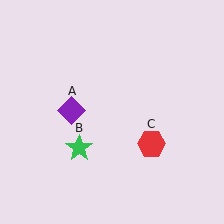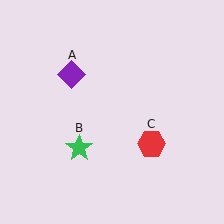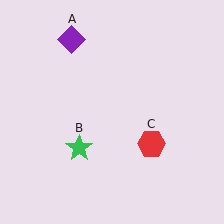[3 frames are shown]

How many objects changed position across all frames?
1 object changed position: purple diamond (object A).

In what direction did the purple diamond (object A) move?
The purple diamond (object A) moved up.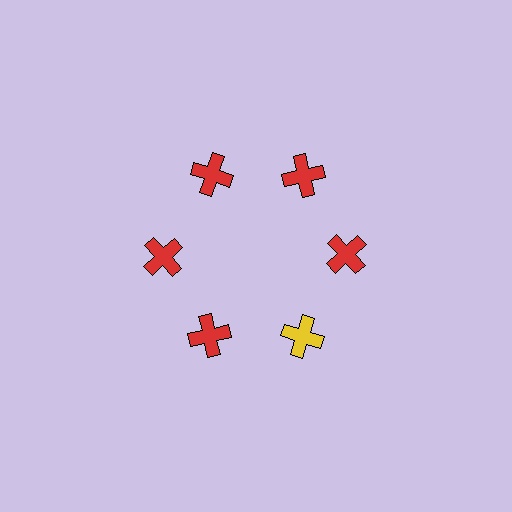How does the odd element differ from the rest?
It has a different color: yellow instead of red.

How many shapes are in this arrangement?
There are 6 shapes arranged in a ring pattern.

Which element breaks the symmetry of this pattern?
The yellow cross at roughly the 5 o'clock position breaks the symmetry. All other shapes are red crosses.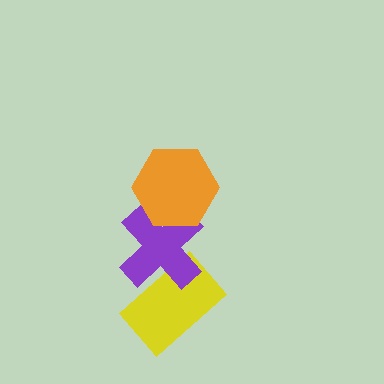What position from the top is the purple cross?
The purple cross is 2nd from the top.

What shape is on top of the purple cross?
The orange hexagon is on top of the purple cross.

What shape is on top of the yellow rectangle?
The purple cross is on top of the yellow rectangle.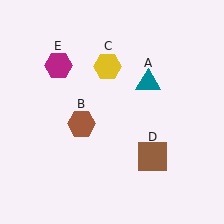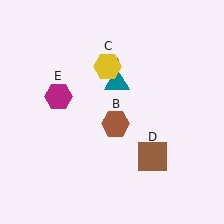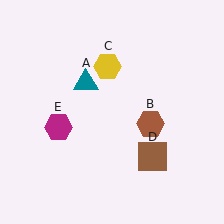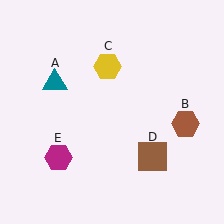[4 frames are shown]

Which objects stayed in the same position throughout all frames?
Yellow hexagon (object C) and brown square (object D) remained stationary.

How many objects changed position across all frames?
3 objects changed position: teal triangle (object A), brown hexagon (object B), magenta hexagon (object E).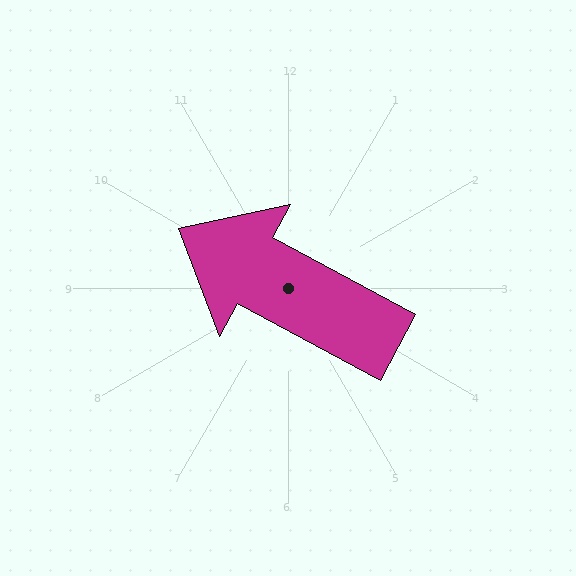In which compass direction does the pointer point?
Northwest.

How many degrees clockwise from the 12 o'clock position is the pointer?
Approximately 298 degrees.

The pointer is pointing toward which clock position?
Roughly 10 o'clock.